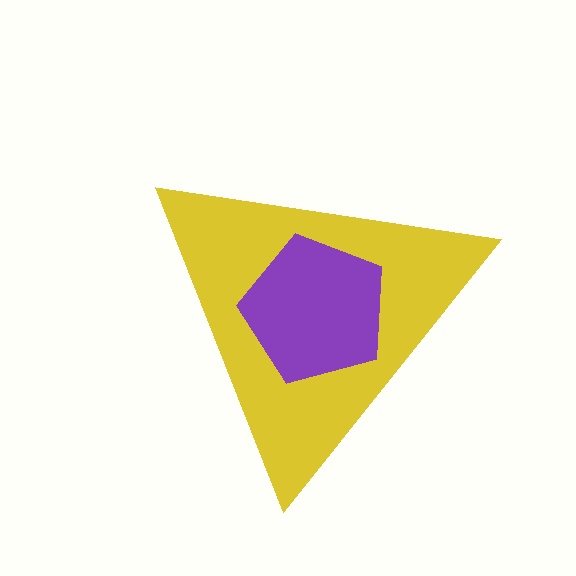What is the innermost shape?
The purple pentagon.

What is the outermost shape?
The yellow triangle.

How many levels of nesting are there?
2.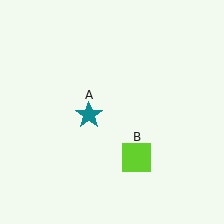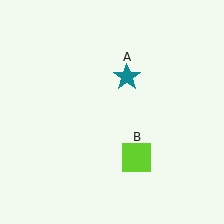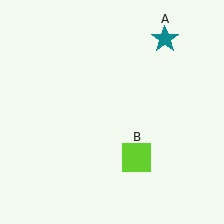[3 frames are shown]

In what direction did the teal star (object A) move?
The teal star (object A) moved up and to the right.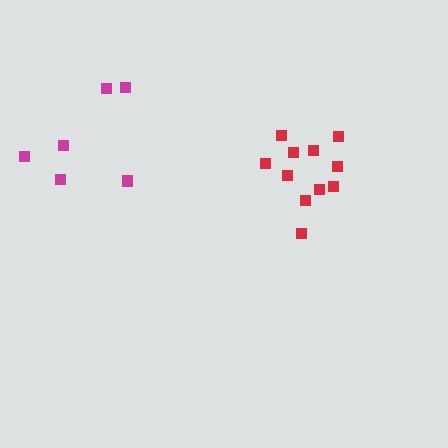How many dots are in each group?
Group 1: 6 dots, Group 2: 11 dots (17 total).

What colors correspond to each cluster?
The clusters are colored: magenta, red.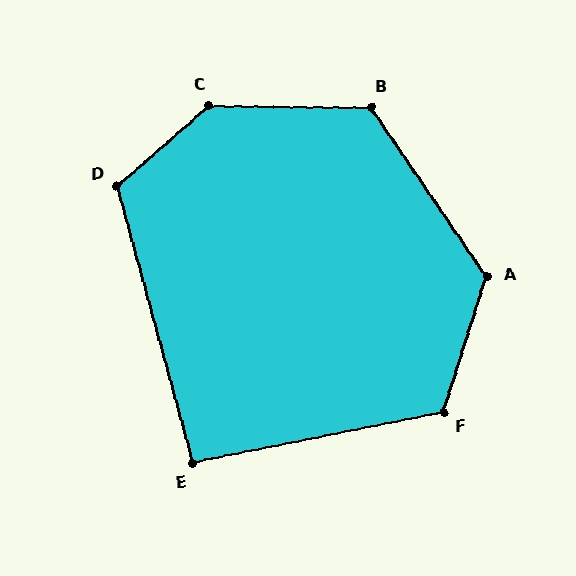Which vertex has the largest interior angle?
C, at approximately 138 degrees.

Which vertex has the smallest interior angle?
E, at approximately 94 degrees.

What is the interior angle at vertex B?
Approximately 125 degrees (obtuse).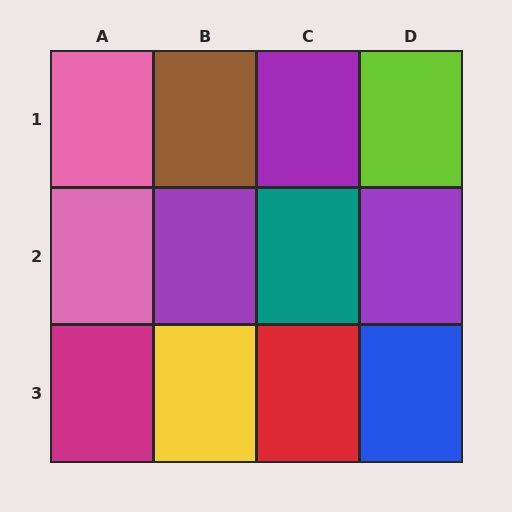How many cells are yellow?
1 cell is yellow.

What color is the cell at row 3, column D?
Blue.